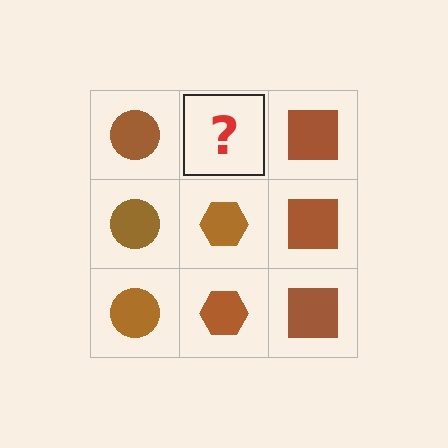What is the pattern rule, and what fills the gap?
The rule is that each column has a consistent shape. The gap should be filled with a brown hexagon.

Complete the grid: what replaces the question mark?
The question mark should be replaced with a brown hexagon.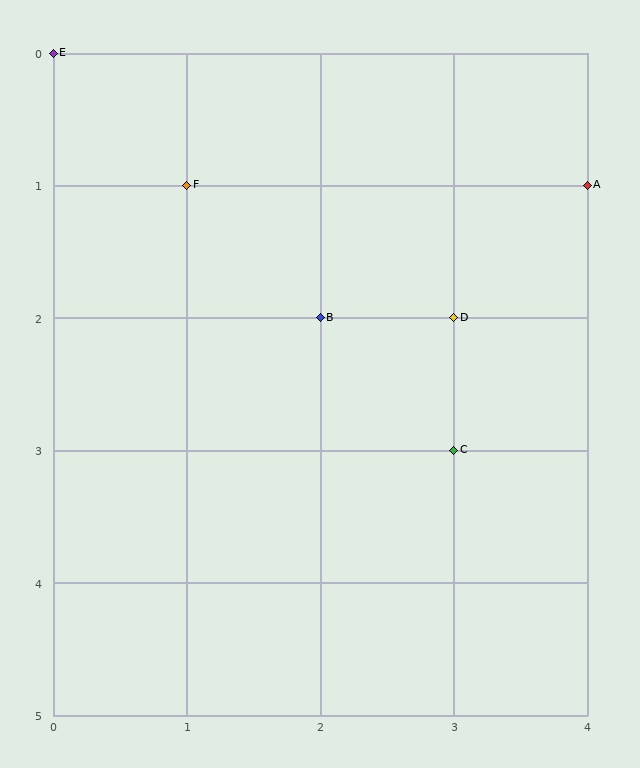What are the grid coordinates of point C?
Point C is at grid coordinates (3, 3).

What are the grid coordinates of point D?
Point D is at grid coordinates (3, 2).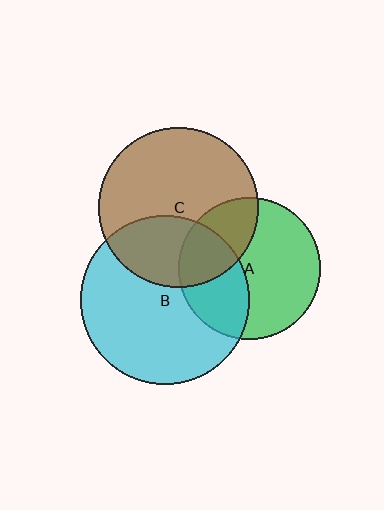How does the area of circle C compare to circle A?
Approximately 1.3 times.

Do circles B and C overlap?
Yes.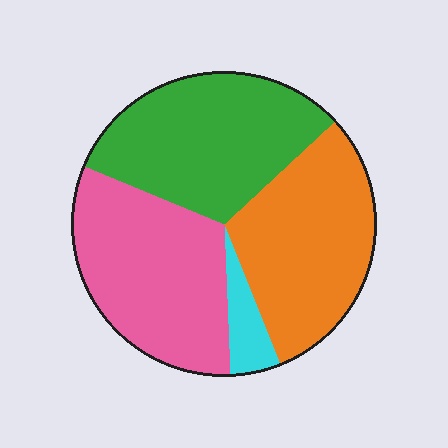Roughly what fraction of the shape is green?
Green covers roughly 30% of the shape.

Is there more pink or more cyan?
Pink.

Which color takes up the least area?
Cyan, at roughly 5%.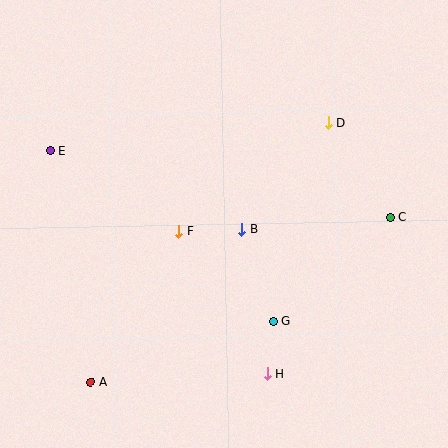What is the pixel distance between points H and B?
The distance between H and B is 147 pixels.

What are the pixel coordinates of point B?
Point B is at (242, 229).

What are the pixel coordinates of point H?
Point H is at (267, 374).